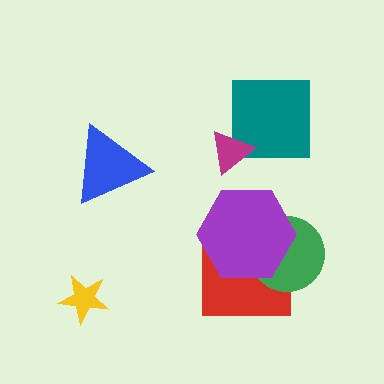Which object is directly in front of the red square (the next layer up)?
The green circle is directly in front of the red square.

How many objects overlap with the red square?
2 objects overlap with the red square.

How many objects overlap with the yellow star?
0 objects overlap with the yellow star.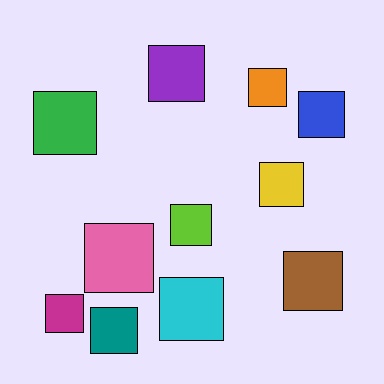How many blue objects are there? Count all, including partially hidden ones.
There is 1 blue object.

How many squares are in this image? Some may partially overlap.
There are 11 squares.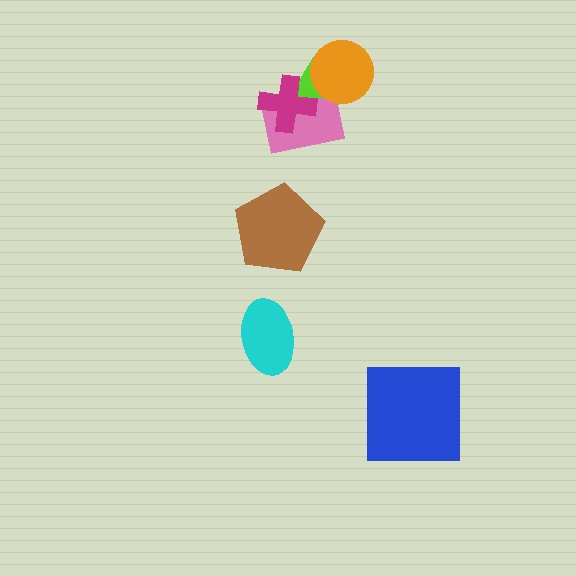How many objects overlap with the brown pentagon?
0 objects overlap with the brown pentagon.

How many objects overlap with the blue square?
0 objects overlap with the blue square.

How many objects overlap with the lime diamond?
3 objects overlap with the lime diamond.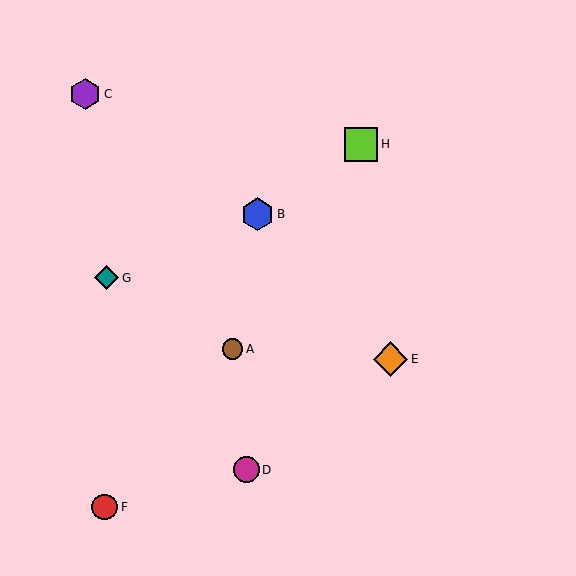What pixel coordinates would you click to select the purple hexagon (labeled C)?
Click at (85, 94) to select the purple hexagon C.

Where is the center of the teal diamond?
The center of the teal diamond is at (107, 278).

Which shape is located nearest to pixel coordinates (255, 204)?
The blue hexagon (labeled B) at (258, 214) is nearest to that location.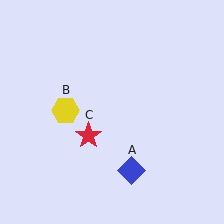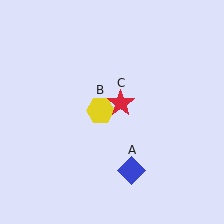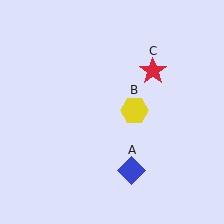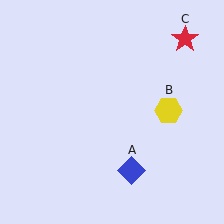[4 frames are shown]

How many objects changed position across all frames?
2 objects changed position: yellow hexagon (object B), red star (object C).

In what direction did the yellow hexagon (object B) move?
The yellow hexagon (object B) moved right.